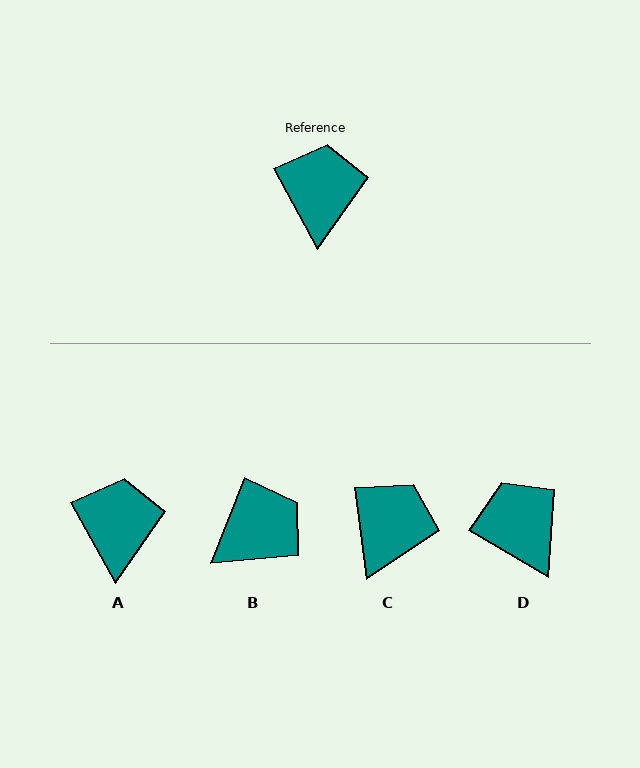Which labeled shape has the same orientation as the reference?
A.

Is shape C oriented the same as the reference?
No, it is off by about 21 degrees.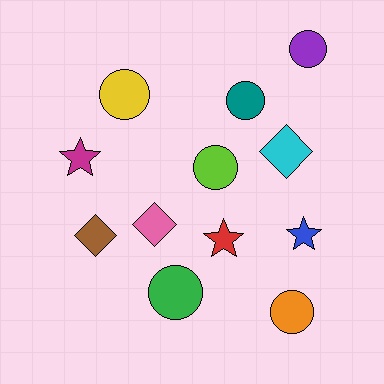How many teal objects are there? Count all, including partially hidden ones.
There is 1 teal object.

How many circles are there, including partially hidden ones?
There are 6 circles.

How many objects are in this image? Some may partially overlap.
There are 12 objects.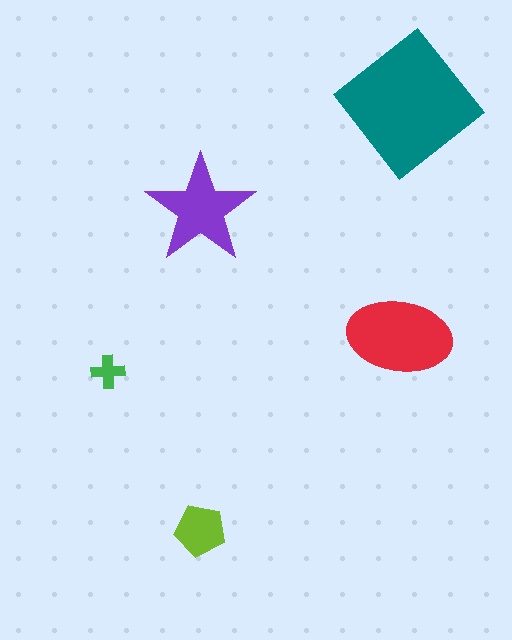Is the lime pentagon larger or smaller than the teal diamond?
Smaller.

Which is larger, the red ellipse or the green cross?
The red ellipse.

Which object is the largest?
The teal diamond.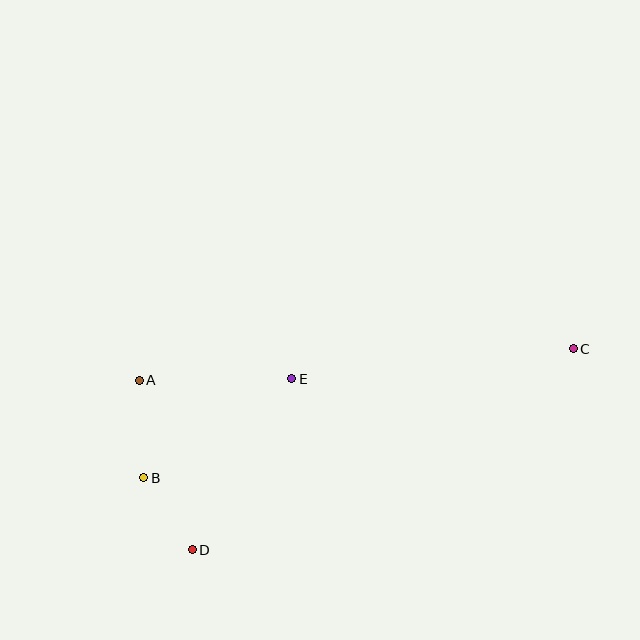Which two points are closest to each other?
Points B and D are closest to each other.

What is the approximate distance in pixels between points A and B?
The distance between A and B is approximately 97 pixels.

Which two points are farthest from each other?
Points B and C are farthest from each other.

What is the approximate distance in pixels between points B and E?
The distance between B and E is approximately 178 pixels.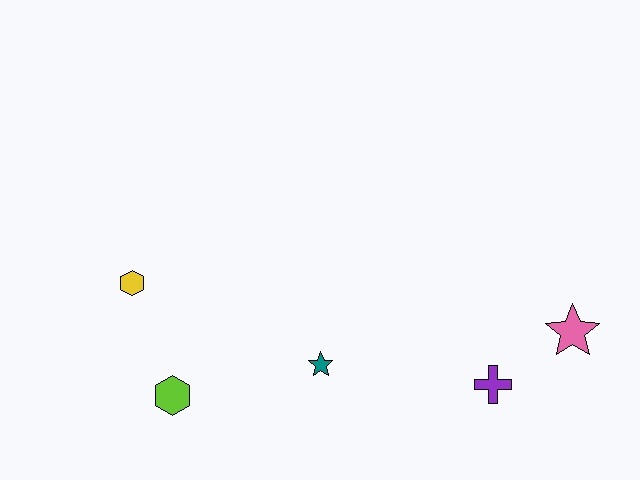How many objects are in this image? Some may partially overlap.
There are 5 objects.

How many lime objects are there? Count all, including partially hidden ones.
There is 1 lime object.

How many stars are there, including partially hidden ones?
There are 2 stars.